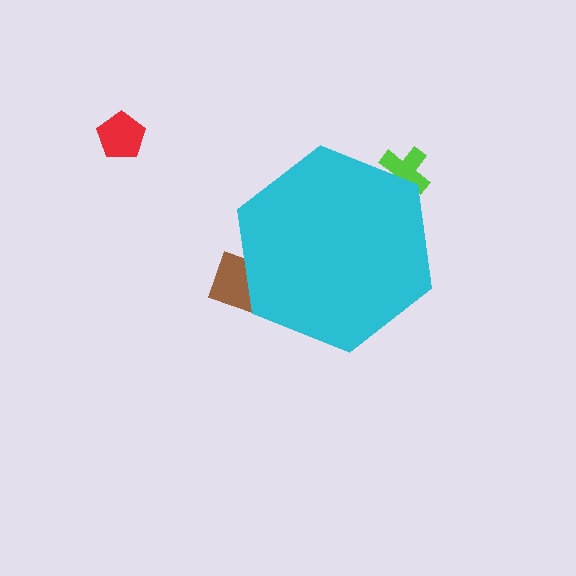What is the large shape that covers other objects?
A cyan hexagon.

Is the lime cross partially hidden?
Yes, the lime cross is partially hidden behind the cyan hexagon.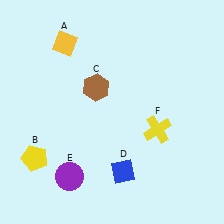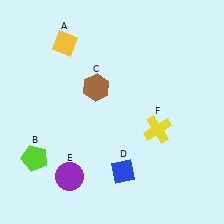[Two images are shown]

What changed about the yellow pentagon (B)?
In Image 1, B is yellow. In Image 2, it changed to lime.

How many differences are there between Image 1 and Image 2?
There is 1 difference between the two images.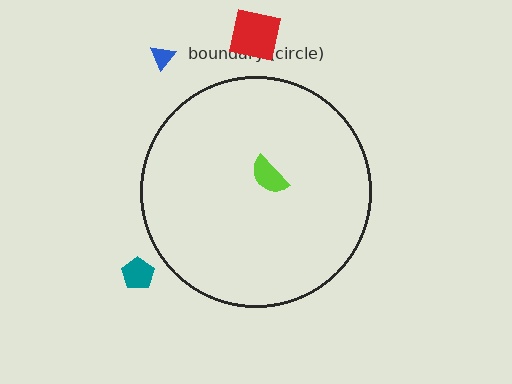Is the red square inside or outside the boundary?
Outside.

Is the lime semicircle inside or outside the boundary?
Inside.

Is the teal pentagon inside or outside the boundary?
Outside.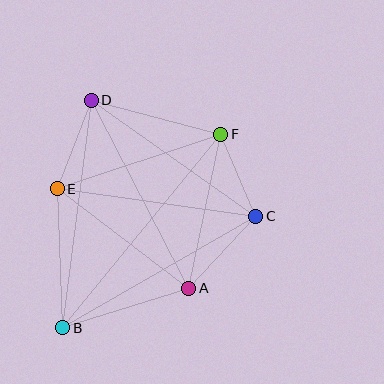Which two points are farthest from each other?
Points B and F are farthest from each other.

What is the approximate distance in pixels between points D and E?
The distance between D and E is approximately 95 pixels.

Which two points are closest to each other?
Points C and F are closest to each other.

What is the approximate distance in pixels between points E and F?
The distance between E and F is approximately 172 pixels.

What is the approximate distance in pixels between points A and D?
The distance between A and D is approximately 212 pixels.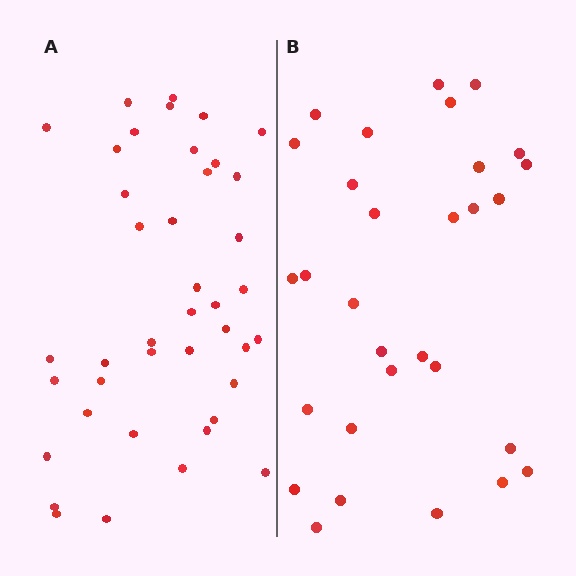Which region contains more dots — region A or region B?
Region A (the left region) has more dots.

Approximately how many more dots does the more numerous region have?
Region A has roughly 12 or so more dots than region B.